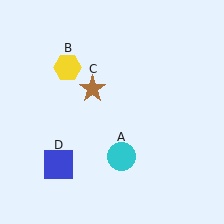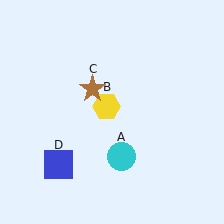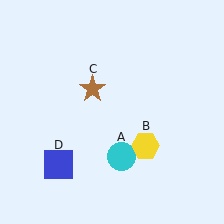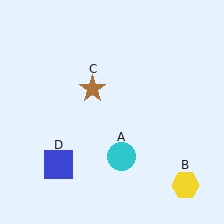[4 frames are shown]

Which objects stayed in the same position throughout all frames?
Cyan circle (object A) and brown star (object C) and blue square (object D) remained stationary.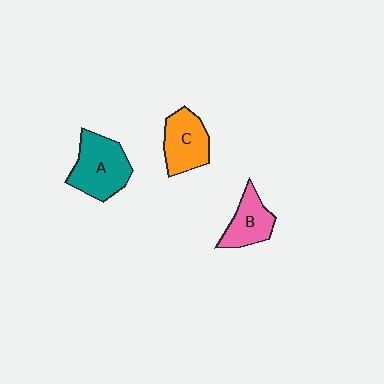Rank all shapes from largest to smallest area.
From largest to smallest: A (teal), C (orange), B (pink).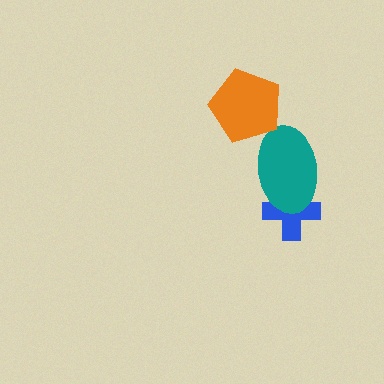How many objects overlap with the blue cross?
1 object overlaps with the blue cross.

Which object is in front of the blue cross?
The teal ellipse is in front of the blue cross.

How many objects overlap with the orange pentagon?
0 objects overlap with the orange pentagon.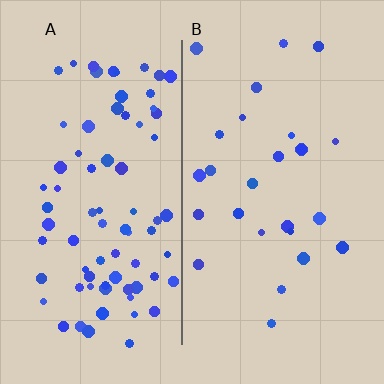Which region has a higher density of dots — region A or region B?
A (the left).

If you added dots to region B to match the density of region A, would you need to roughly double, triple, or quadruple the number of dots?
Approximately triple.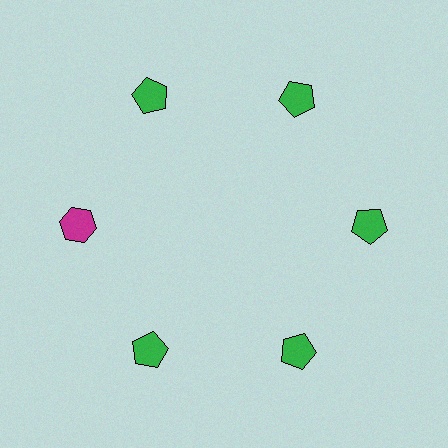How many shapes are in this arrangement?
There are 6 shapes arranged in a ring pattern.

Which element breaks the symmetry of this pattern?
The magenta hexagon at roughly the 9 o'clock position breaks the symmetry. All other shapes are green pentagons.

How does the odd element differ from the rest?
It differs in both color (magenta instead of green) and shape (hexagon instead of pentagon).